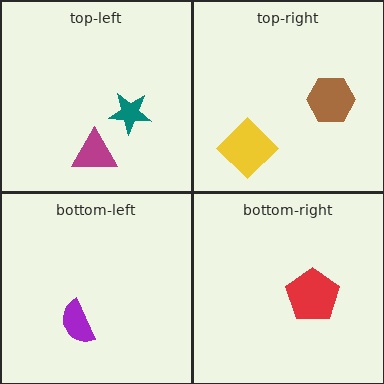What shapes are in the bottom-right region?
The red pentagon.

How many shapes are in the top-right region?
2.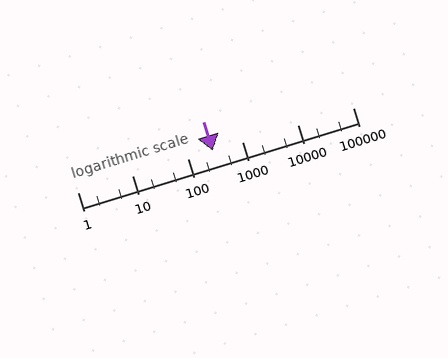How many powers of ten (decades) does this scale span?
The scale spans 5 decades, from 1 to 100000.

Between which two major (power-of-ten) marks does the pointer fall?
The pointer is between 100 and 1000.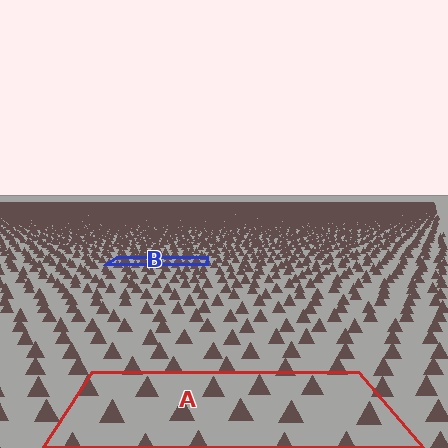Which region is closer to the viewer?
Region A is closer. The texture elements there are larger and more spread out.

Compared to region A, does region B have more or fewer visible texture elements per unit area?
Region B has more texture elements per unit area — they are packed more densely because it is farther away.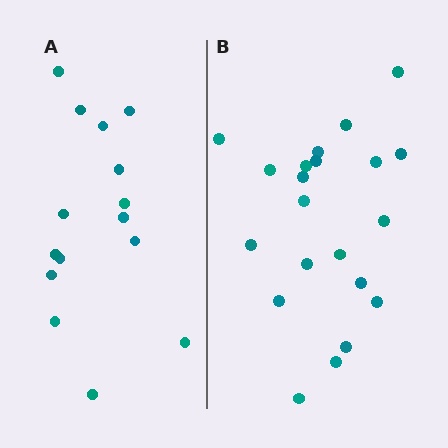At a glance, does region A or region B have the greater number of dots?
Region B (the right region) has more dots.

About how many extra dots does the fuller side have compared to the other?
Region B has about 6 more dots than region A.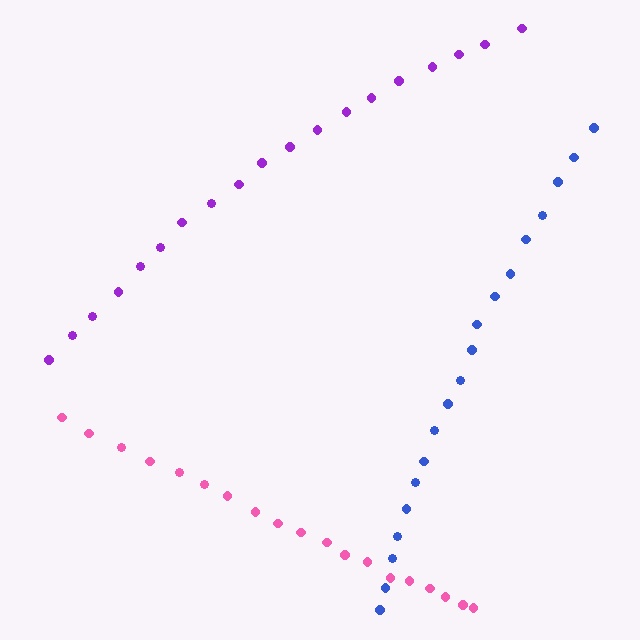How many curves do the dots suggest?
There are 3 distinct paths.